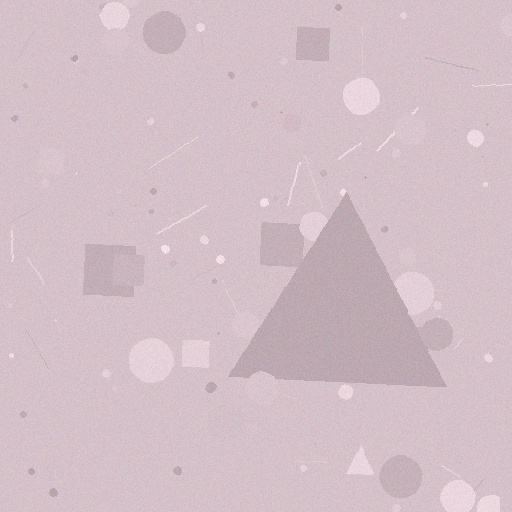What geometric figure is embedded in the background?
A triangle is embedded in the background.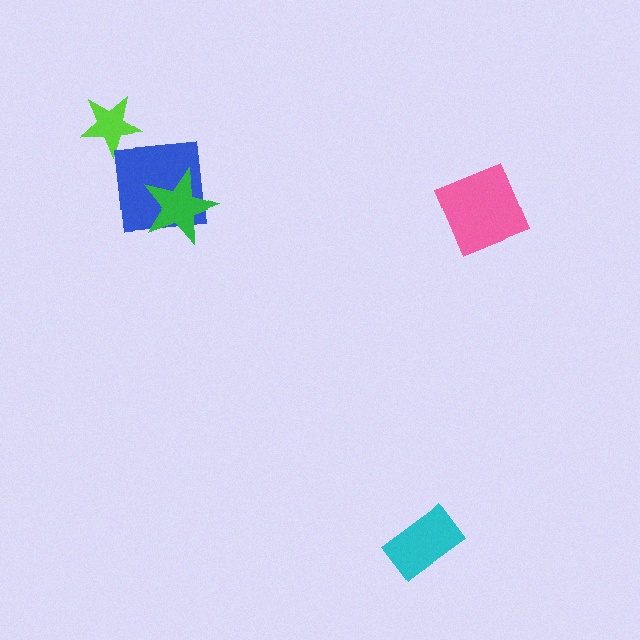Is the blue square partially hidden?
Yes, it is partially covered by another shape.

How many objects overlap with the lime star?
0 objects overlap with the lime star.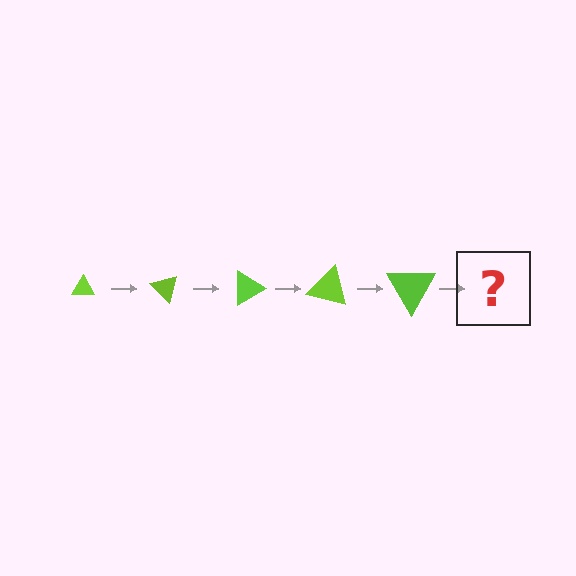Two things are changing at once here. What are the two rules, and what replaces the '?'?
The two rules are that the triangle grows larger each step and it rotates 45 degrees each step. The '?' should be a triangle, larger than the previous one and rotated 225 degrees from the start.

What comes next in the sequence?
The next element should be a triangle, larger than the previous one and rotated 225 degrees from the start.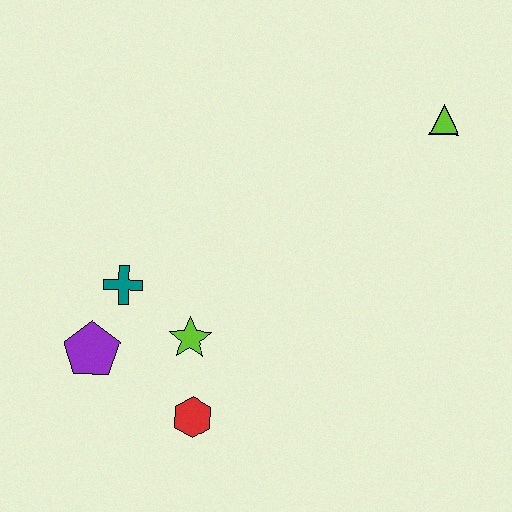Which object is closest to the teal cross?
The purple pentagon is closest to the teal cross.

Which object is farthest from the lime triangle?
The purple pentagon is farthest from the lime triangle.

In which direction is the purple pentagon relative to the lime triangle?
The purple pentagon is to the left of the lime triangle.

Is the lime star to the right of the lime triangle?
No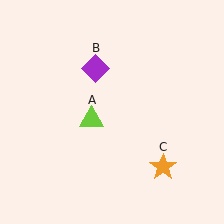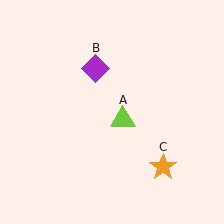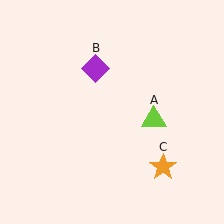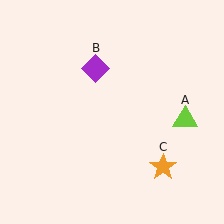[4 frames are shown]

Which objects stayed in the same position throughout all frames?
Purple diamond (object B) and orange star (object C) remained stationary.